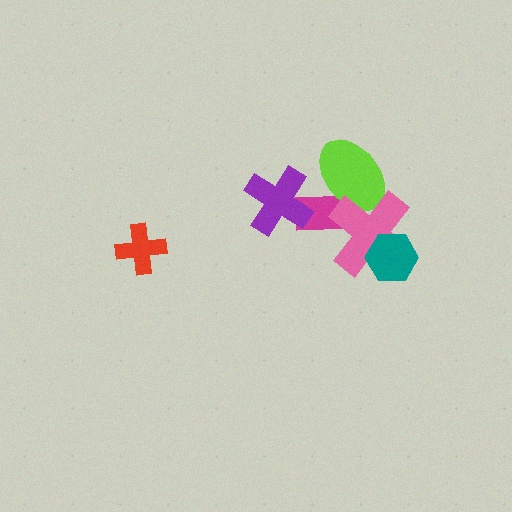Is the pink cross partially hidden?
Yes, it is partially covered by another shape.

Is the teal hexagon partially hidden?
No, no other shape covers it.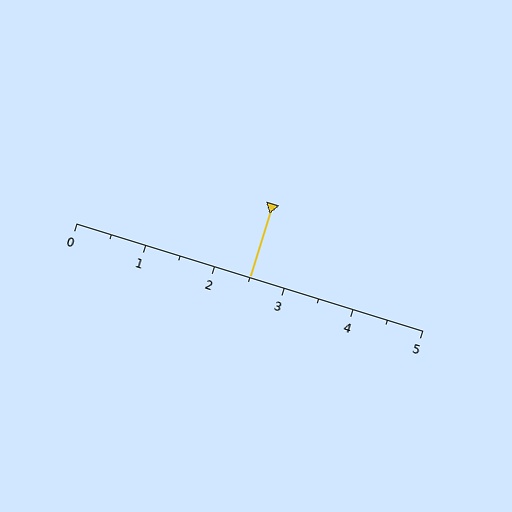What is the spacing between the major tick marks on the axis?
The major ticks are spaced 1 apart.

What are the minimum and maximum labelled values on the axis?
The axis runs from 0 to 5.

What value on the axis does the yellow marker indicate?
The marker indicates approximately 2.5.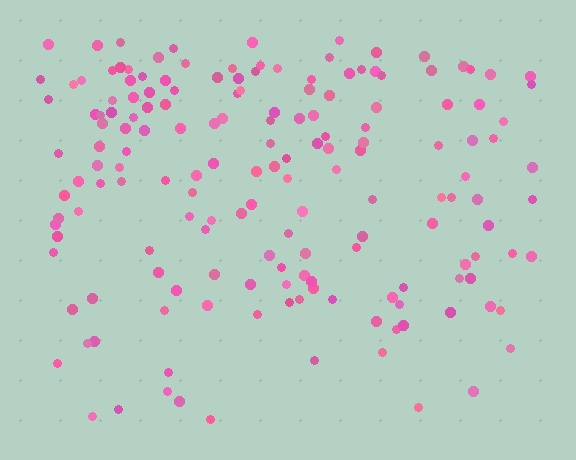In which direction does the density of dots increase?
From bottom to top, with the top side densest.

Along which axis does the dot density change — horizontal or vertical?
Vertical.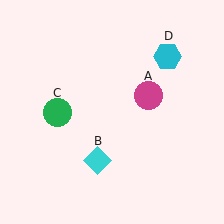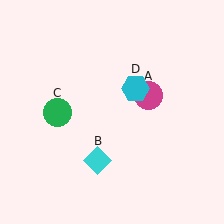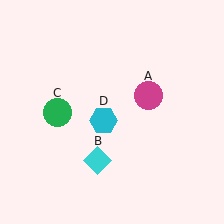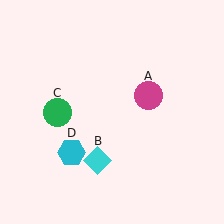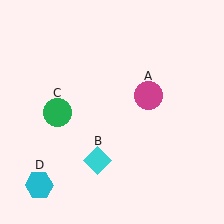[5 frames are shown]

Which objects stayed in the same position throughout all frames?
Magenta circle (object A) and cyan diamond (object B) and green circle (object C) remained stationary.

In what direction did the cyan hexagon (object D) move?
The cyan hexagon (object D) moved down and to the left.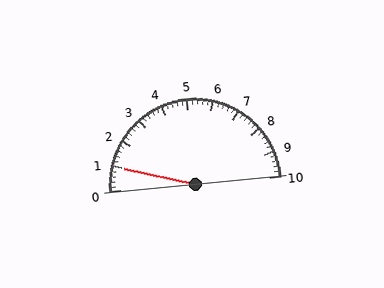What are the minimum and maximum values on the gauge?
The gauge ranges from 0 to 10.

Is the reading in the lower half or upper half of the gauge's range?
The reading is in the lower half of the range (0 to 10).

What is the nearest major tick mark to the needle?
The nearest major tick mark is 1.